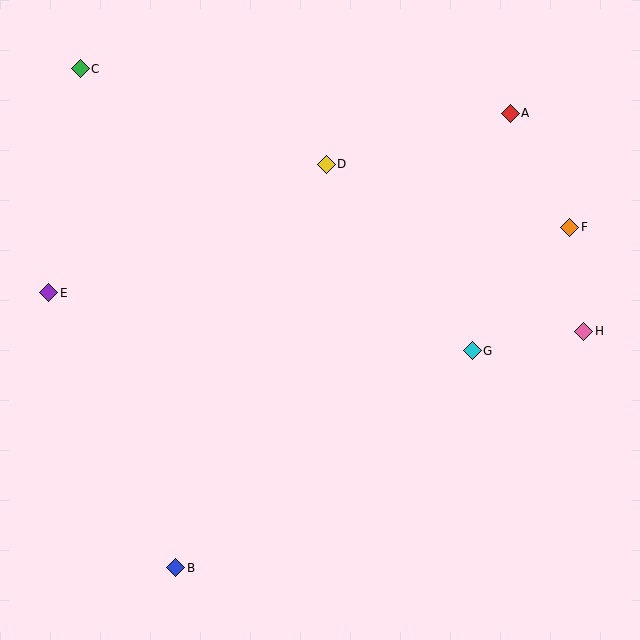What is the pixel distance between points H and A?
The distance between H and A is 230 pixels.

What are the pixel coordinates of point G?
Point G is at (472, 351).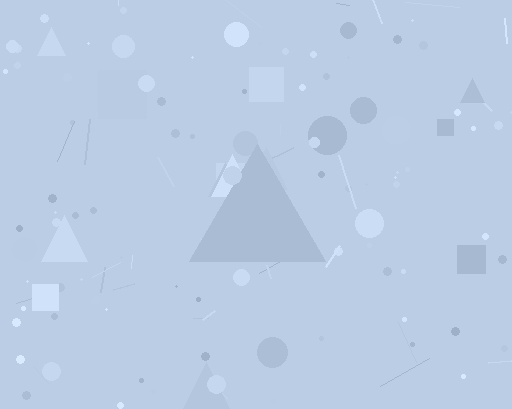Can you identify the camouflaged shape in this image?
The camouflaged shape is a triangle.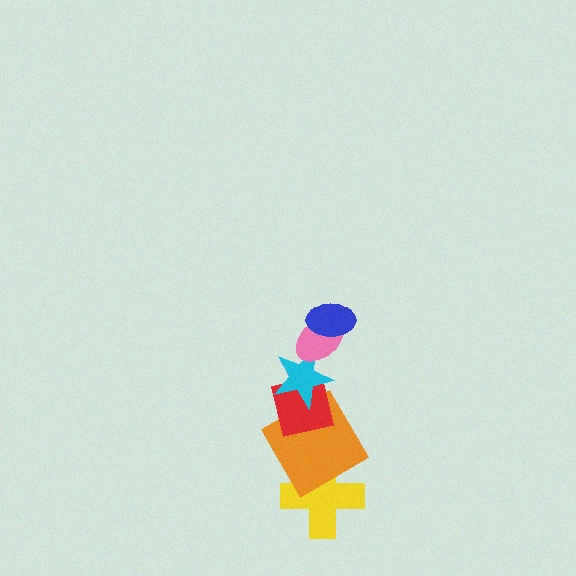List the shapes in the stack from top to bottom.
From top to bottom: the blue ellipse, the pink ellipse, the cyan star, the red square, the orange diamond, the yellow cross.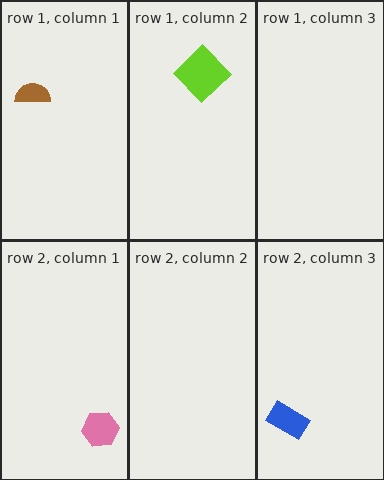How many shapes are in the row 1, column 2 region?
1.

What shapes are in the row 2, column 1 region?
The pink hexagon.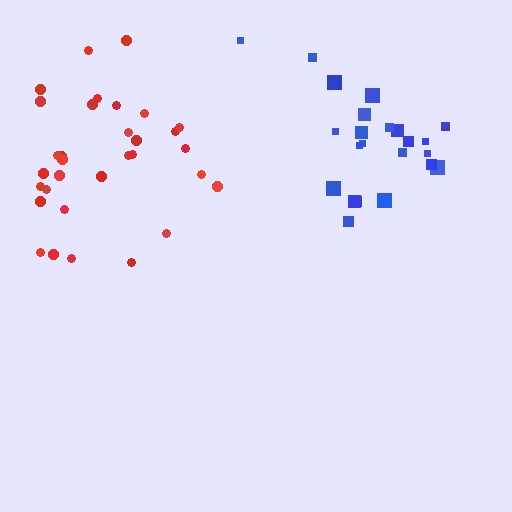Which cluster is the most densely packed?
Blue.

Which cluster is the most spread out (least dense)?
Red.